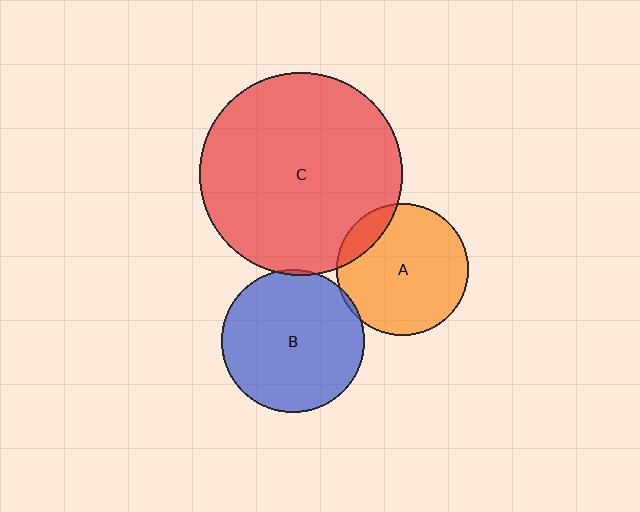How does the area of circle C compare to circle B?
Approximately 2.0 times.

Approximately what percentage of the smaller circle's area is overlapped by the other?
Approximately 15%.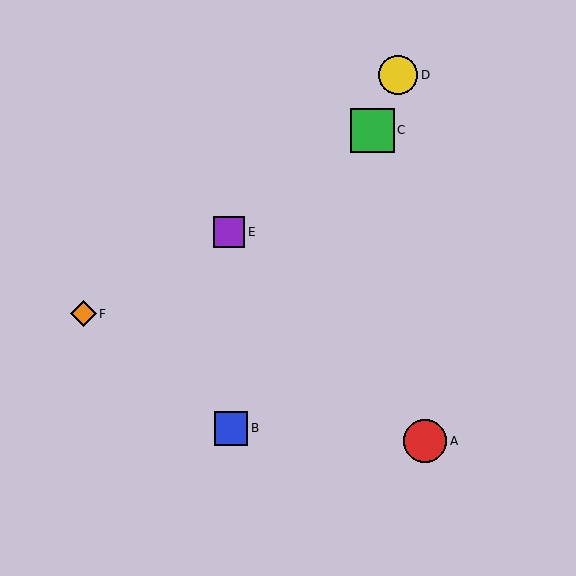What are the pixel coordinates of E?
Object E is at (229, 232).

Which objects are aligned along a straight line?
Objects B, C, D are aligned along a straight line.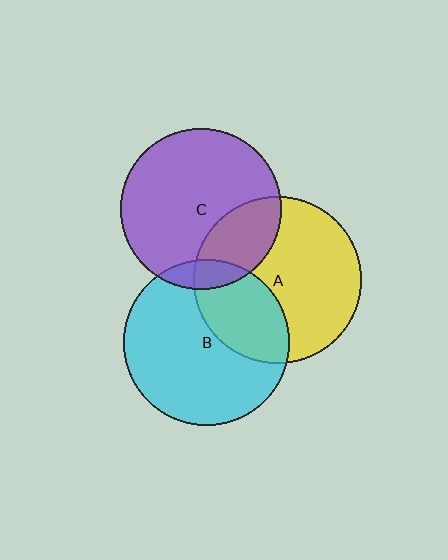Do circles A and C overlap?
Yes.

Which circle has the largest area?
Circle A (yellow).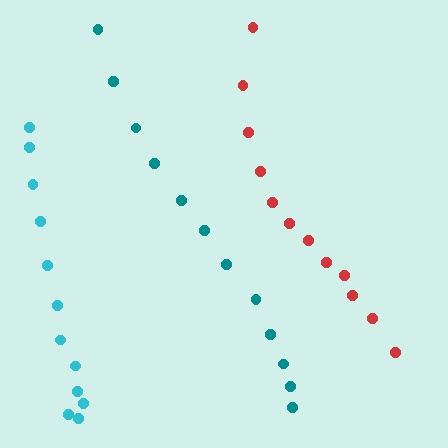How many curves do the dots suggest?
There are 3 distinct paths.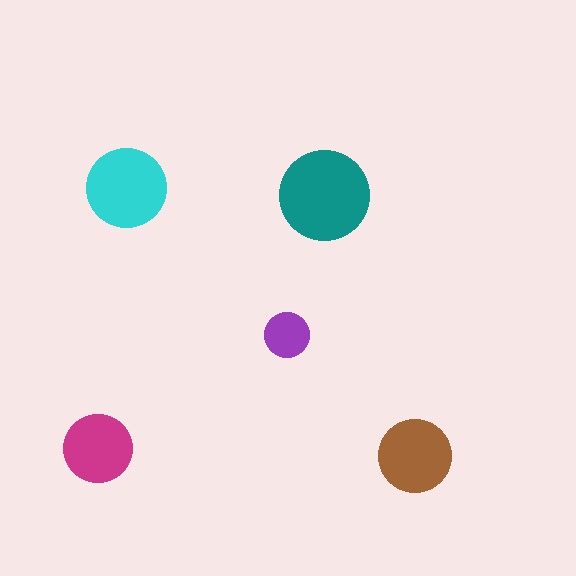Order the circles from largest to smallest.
the teal one, the cyan one, the brown one, the magenta one, the purple one.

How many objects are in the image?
There are 5 objects in the image.